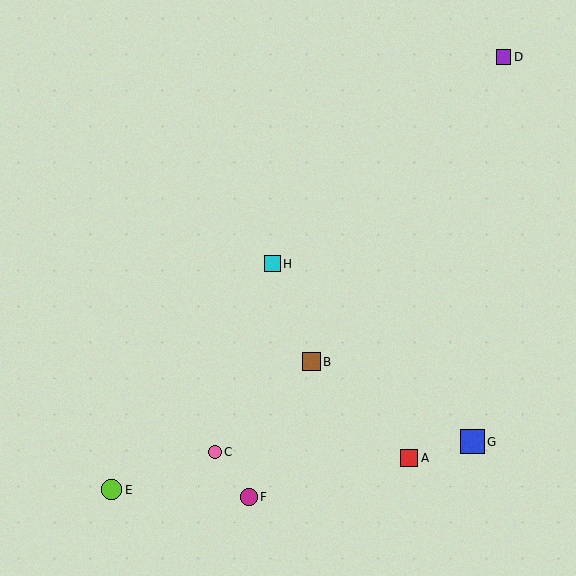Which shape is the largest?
The blue square (labeled G) is the largest.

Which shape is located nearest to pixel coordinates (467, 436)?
The blue square (labeled G) at (472, 442) is nearest to that location.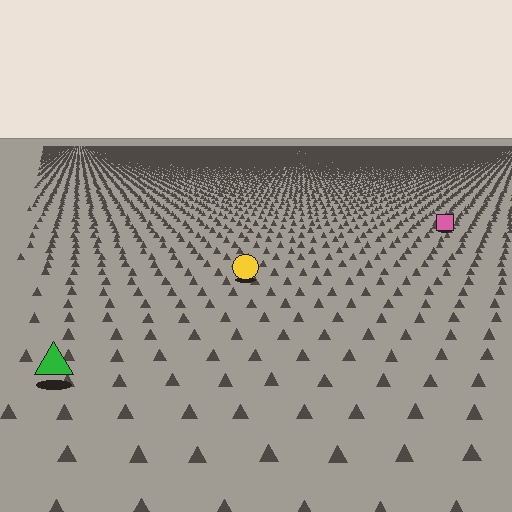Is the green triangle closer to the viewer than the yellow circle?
Yes. The green triangle is closer — you can tell from the texture gradient: the ground texture is coarser near it.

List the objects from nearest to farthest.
From nearest to farthest: the green triangle, the yellow circle, the pink square.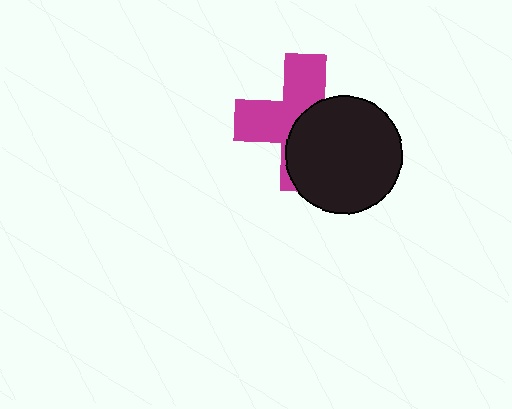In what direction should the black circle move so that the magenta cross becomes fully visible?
The black circle should move toward the lower-right. That is the shortest direction to clear the overlap and leave the magenta cross fully visible.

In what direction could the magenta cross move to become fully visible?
The magenta cross could move toward the upper-left. That would shift it out from behind the black circle entirely.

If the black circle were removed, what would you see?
You would see the complete magenta cross.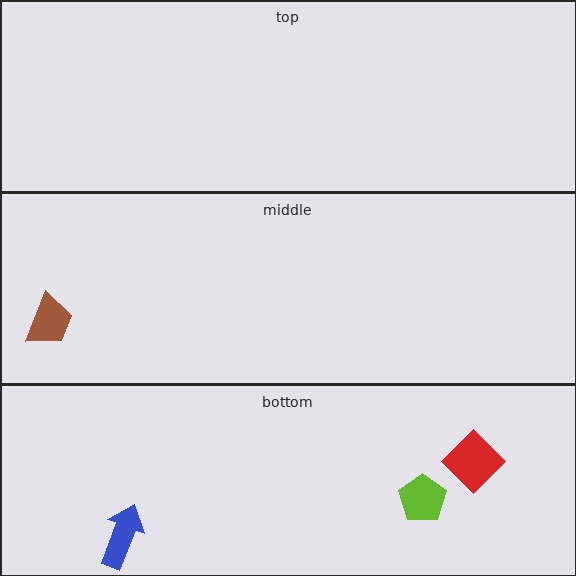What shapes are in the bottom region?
The red diamond, the lime pentagon, the blue arrow.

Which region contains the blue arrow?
The bottom region.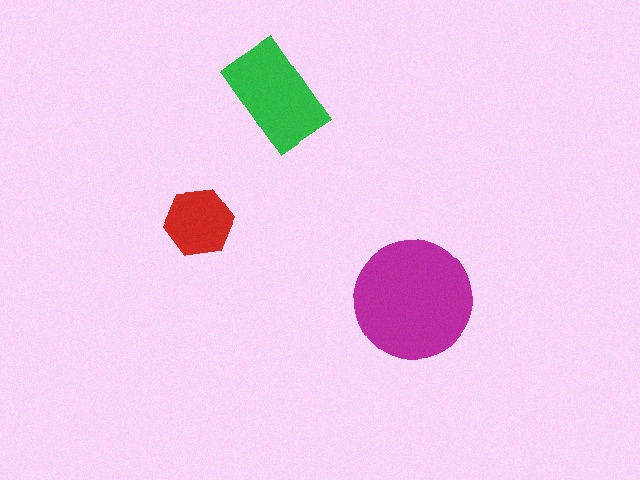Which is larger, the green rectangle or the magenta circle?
The magenta circle.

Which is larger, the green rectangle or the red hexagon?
The green rectangle.